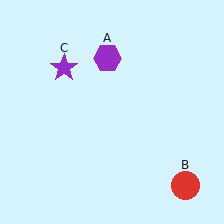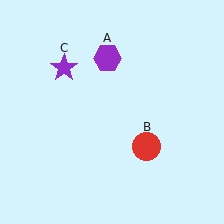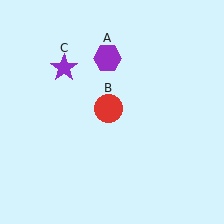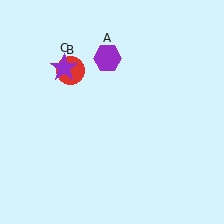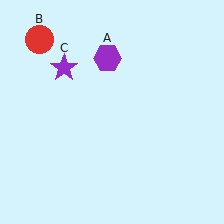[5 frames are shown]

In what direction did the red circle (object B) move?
The red circle (object B) moved up and to the left.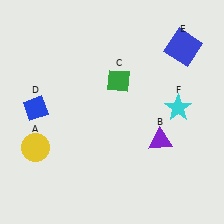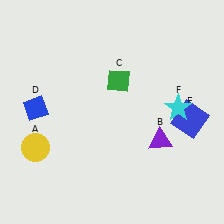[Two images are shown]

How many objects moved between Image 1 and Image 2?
1 object moved between the two images.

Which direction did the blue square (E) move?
The blue square (E) moved down.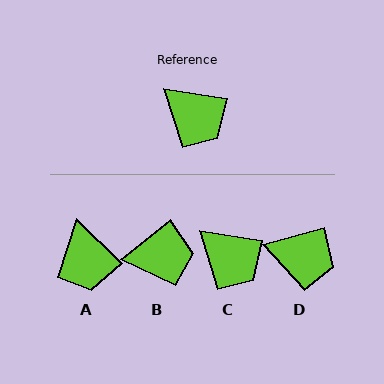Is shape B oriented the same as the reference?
No, it is off by about 47 degrees.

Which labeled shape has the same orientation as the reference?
C.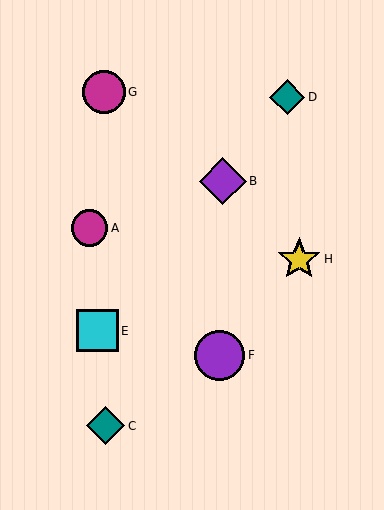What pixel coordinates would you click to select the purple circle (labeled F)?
Click at (219, 355) to select the purple circle F.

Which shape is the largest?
The purple circle (labeled F) is the largest.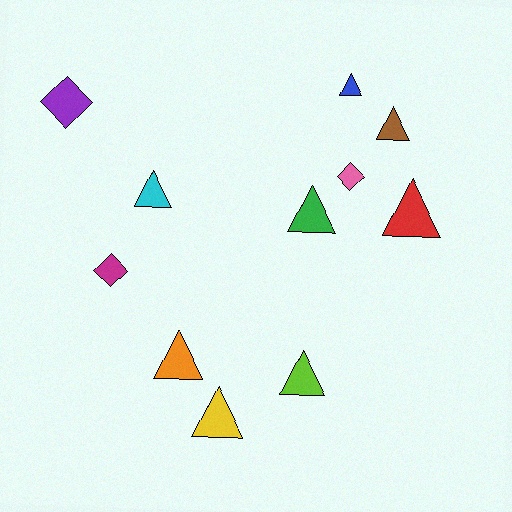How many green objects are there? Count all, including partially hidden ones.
There is 1 green object.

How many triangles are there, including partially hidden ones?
There are 8 triangles.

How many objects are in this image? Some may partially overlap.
There are 11 objects.